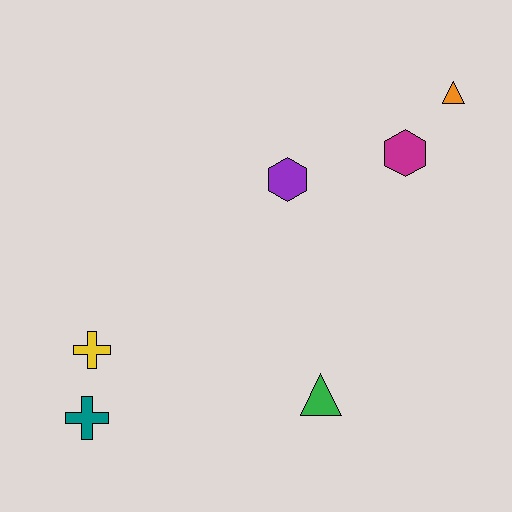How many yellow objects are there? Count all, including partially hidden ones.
There is 1 yellow object.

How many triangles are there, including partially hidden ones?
There are 2 triangles.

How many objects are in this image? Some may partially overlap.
There are 6 objects.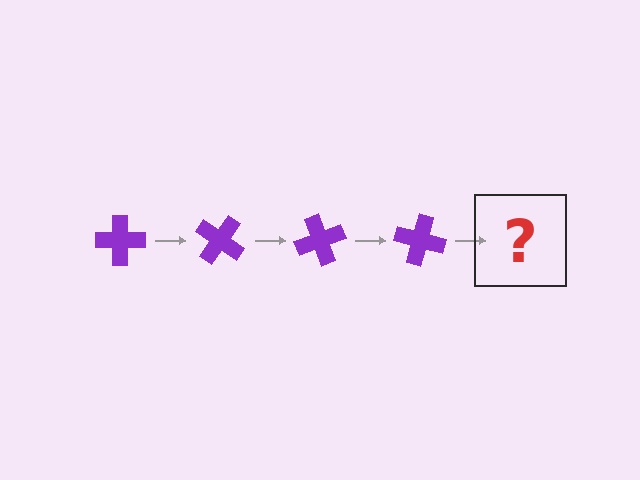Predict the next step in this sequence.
The next step is a purple cross rotated 140 degrees.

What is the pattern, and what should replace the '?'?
The pattern is that the cross rotates 35 degrees each step. The '?' should be a purple cross rotated 140 degrees.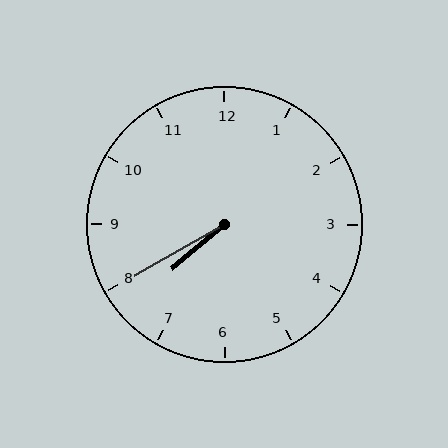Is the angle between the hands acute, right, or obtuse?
It is acute.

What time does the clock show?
7:40.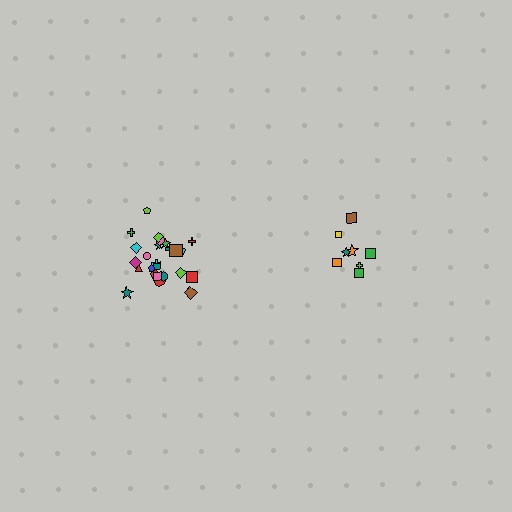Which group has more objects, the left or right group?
The left group.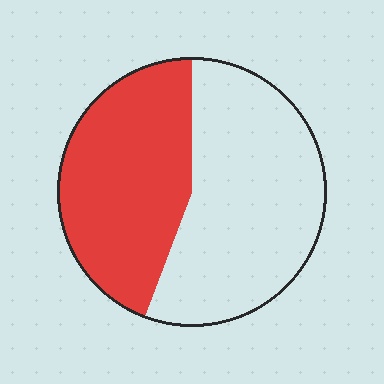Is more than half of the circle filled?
No.